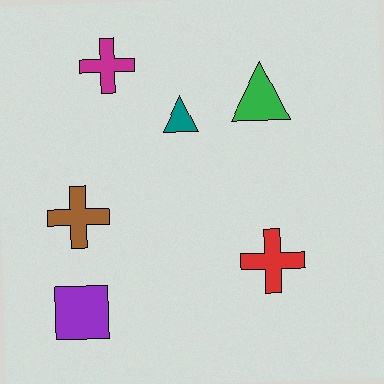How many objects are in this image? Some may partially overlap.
There are 6 objects.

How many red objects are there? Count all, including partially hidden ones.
There is 1 red object.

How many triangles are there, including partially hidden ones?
There are 2 triangles.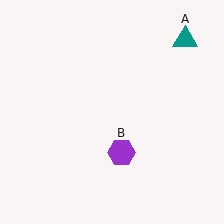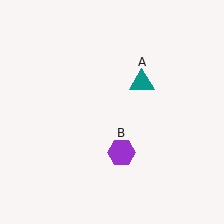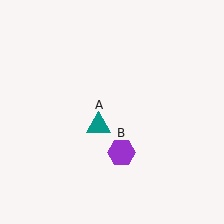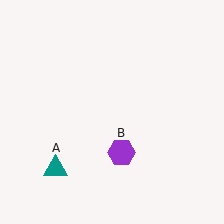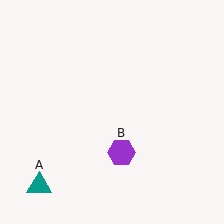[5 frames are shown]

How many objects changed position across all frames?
1 object changed position: teal triangle (object A).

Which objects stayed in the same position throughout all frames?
Purple hexagon (object B) remained stationary.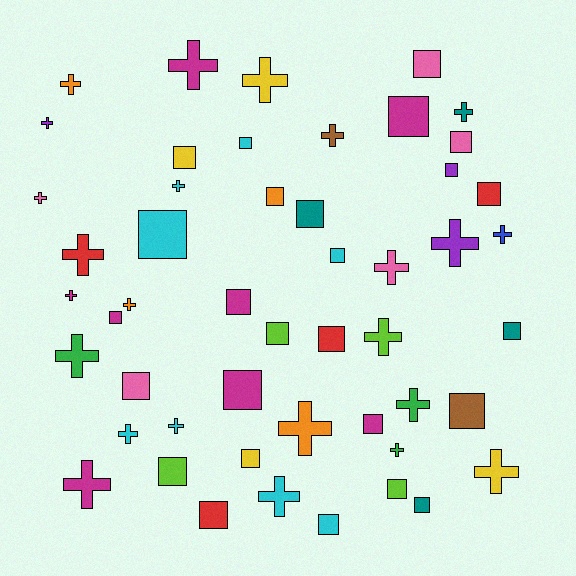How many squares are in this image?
There are 26 squares.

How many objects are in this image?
There are 50 objects.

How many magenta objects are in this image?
There are 8 magenta objects.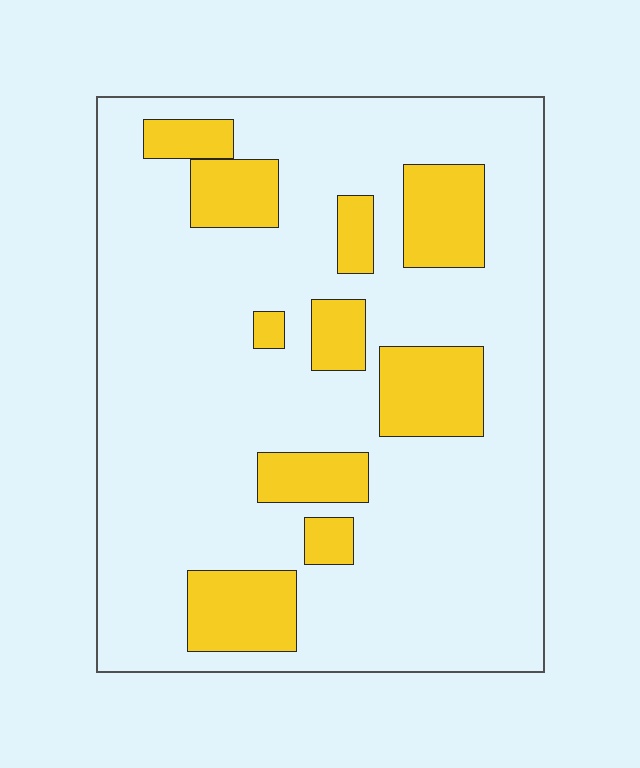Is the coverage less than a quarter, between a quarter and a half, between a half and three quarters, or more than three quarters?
Less than a quarter.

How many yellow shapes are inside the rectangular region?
10.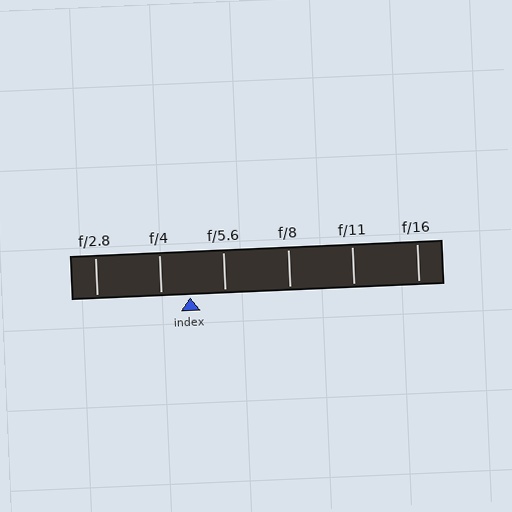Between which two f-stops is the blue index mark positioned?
The index mark is between f/4 and f/5.6.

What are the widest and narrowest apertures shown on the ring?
The widest aperture shown is f/2.8 and the narrowest is f/16.